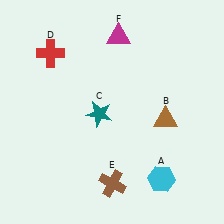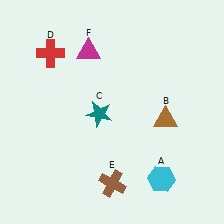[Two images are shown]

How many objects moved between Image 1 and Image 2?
1 object moved between the two images.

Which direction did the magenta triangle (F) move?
The magenta triangle (F) moved left.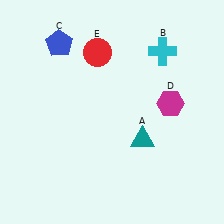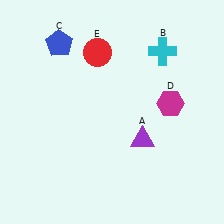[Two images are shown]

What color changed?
The triangle (A) changed from teal in Image 1 to purple in Image 2.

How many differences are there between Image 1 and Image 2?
There is 1 difference between the two images.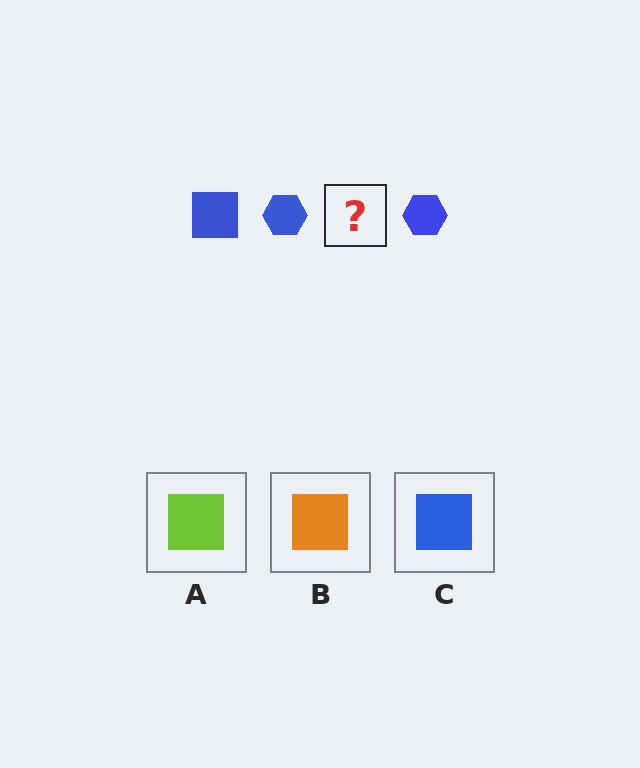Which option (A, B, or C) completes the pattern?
C.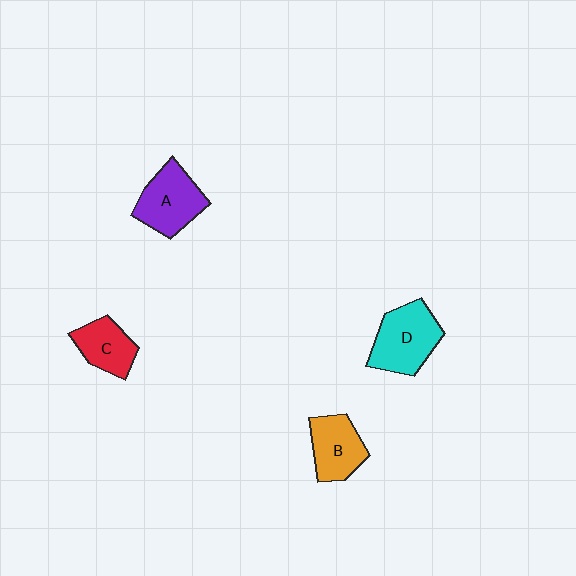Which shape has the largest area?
Shape D (cyan).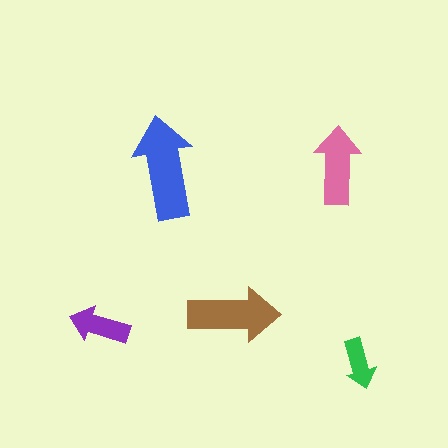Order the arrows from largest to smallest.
the blue one, the brown one, the pink one, the purple one, the green one.